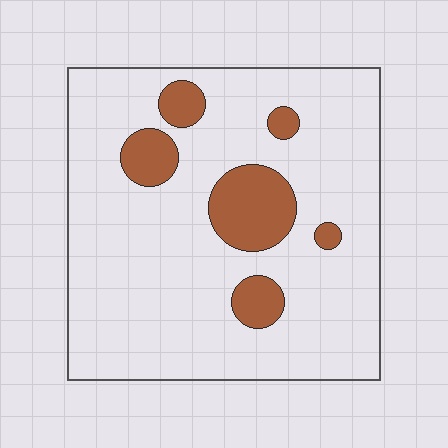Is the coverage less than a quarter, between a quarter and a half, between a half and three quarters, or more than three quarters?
Less than a quarter.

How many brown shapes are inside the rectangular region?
6.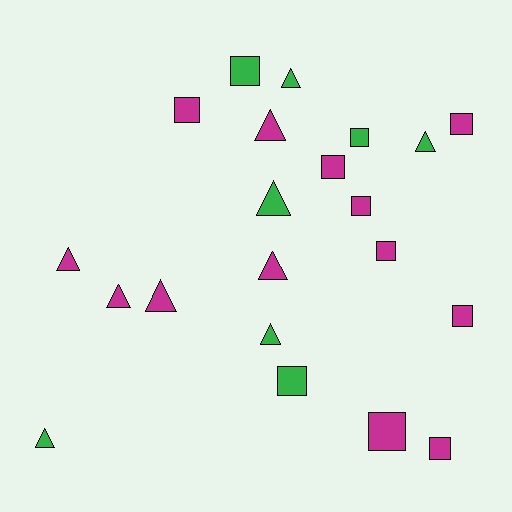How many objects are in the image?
There are 21 objects.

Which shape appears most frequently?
Square, with 11 objects.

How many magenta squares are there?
There are 8 magenta squares.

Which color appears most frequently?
Magenta, with 13 objects.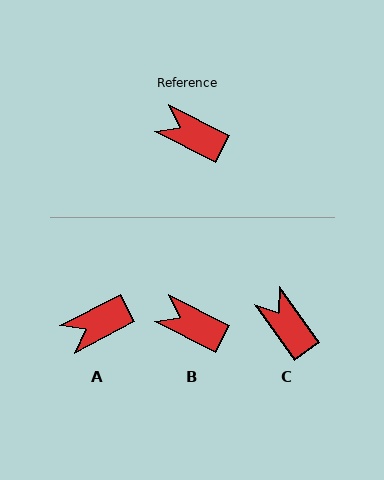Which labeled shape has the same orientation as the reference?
B.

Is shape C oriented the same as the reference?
No, it is off by about 28 degrees.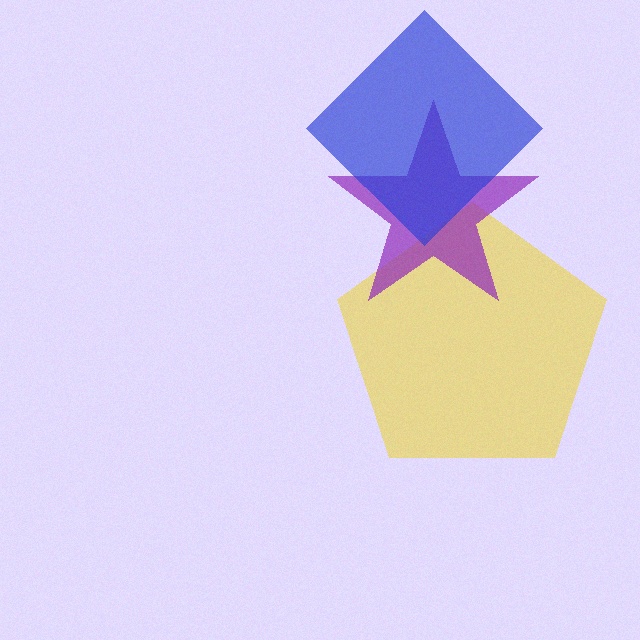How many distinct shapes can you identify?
There are 3 distinct shapes: a yellow pentagon, a purple star, a blue diamond.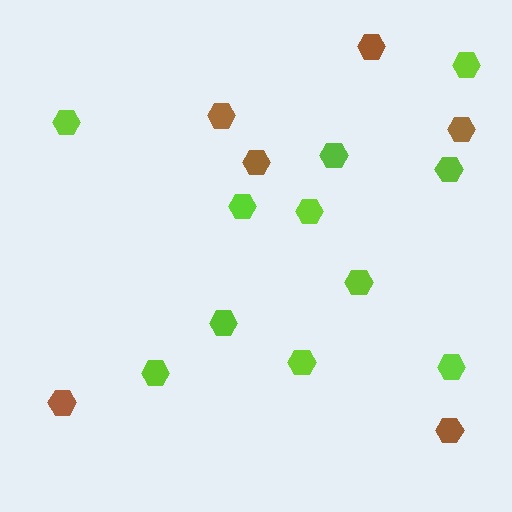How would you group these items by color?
There are 2 groups: one group of lime hexagons (11) and one group of brown hexagons (6).